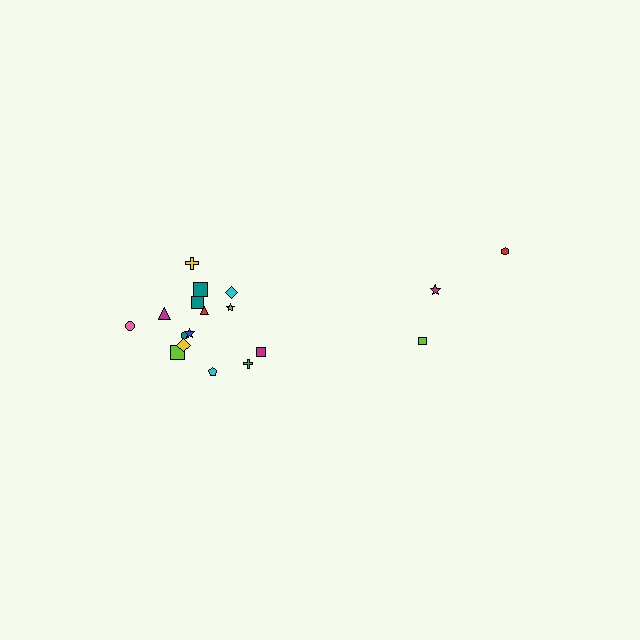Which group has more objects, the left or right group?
The left group.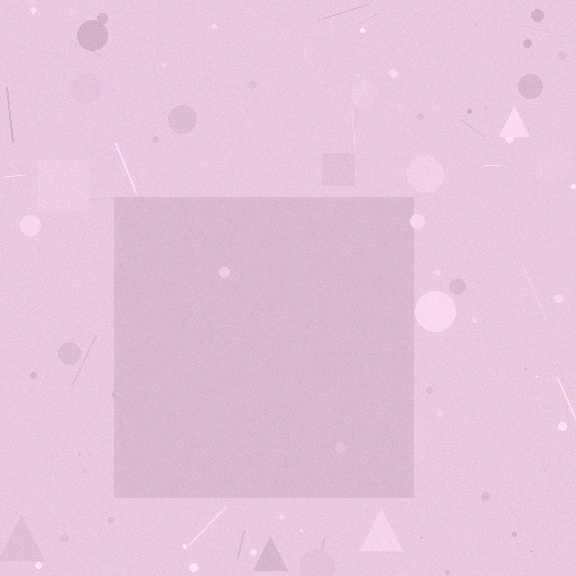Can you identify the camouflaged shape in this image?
The camouflaged shape is a square.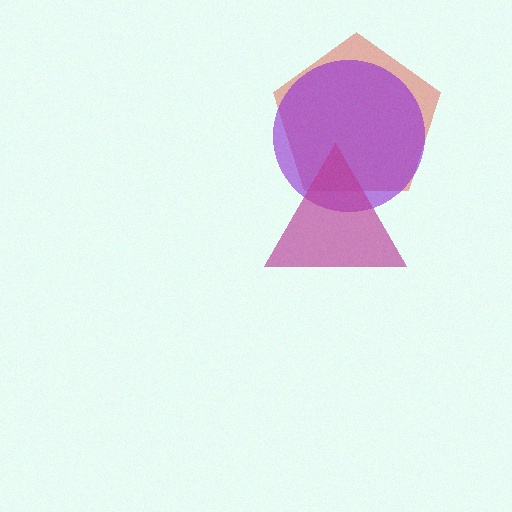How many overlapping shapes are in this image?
There are 3 overlapping shapes in the image.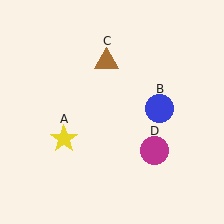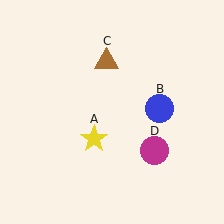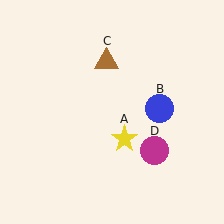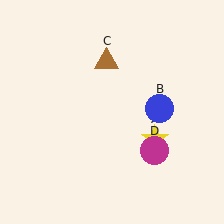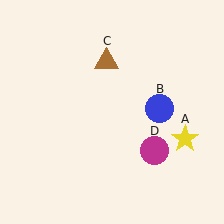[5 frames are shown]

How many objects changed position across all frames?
1 object changed position: yellow star (object A).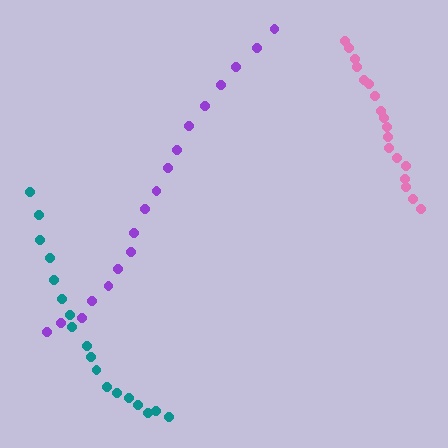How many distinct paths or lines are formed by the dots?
There are 3 distinct paths.